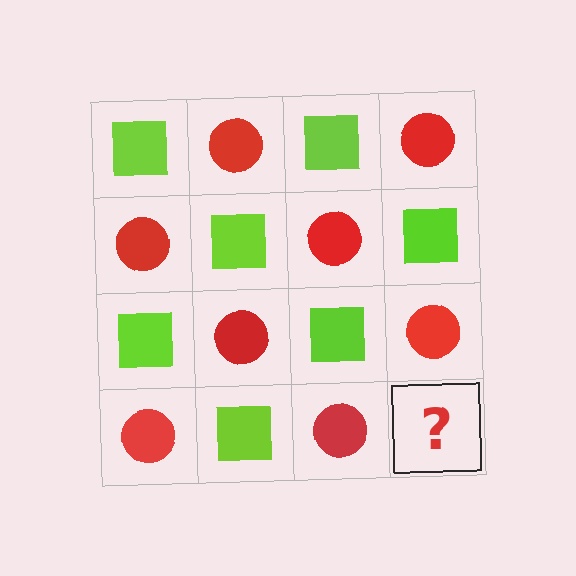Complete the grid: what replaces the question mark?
The question mark should be replaced with a lime square.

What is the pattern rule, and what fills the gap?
The rule is that it alternates lime square and red circle in a checkerboard pattern. The gap should be filled with a lime square.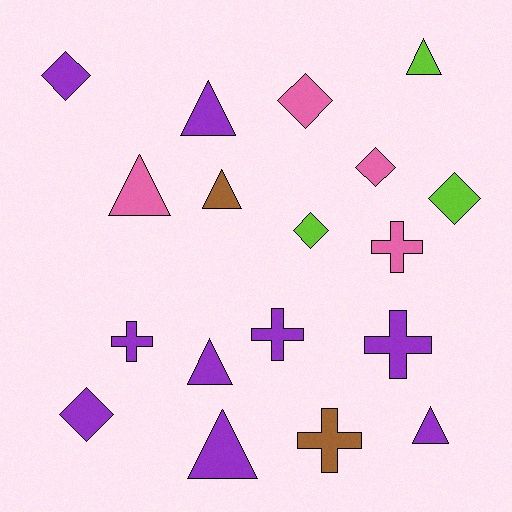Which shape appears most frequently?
Triangle, with 7 objects.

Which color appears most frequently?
Purple, with 9 objects.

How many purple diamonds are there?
There are 2 purple diamonds.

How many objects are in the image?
There are 18 objects.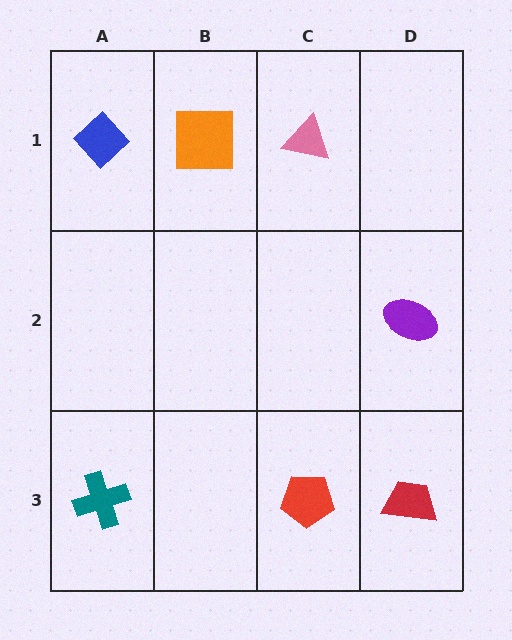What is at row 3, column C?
A red pentagon.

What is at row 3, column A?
A teal cross.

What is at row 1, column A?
A blue diamond.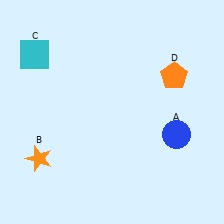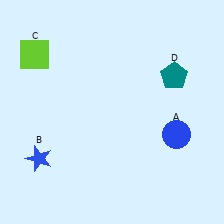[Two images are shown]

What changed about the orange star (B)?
In Image 1, B is orange. In Image 2, it changed to blue.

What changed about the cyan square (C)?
In Image 1, C is cyan. In Image 2, it changed to lime.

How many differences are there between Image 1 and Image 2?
There are 3 differences between the two images.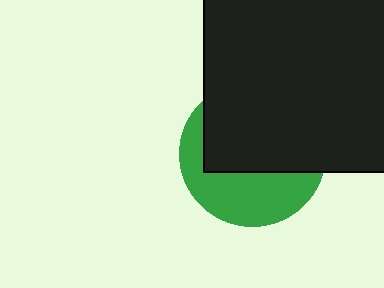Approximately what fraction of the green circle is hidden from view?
Roughly 59% of the green circle is hidden behind the black rectangle.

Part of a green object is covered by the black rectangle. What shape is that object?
It is a circle.